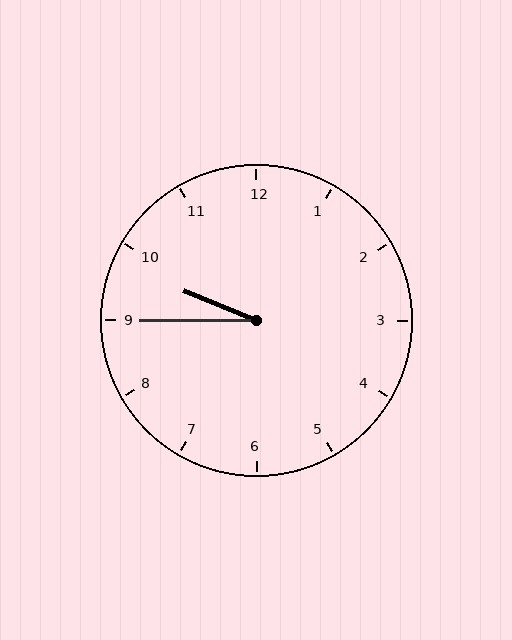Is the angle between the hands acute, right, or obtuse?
It is acute.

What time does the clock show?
9:45.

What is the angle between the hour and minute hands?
Approximately 22 degrees.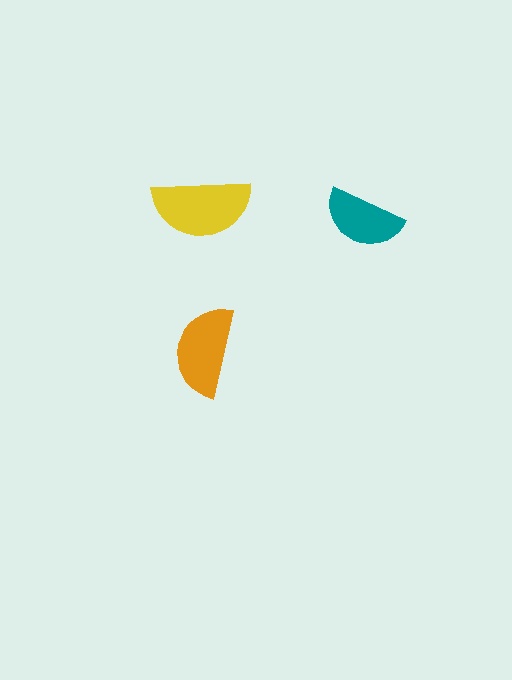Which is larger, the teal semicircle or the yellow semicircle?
The yellow one.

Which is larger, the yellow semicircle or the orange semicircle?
The yellow one.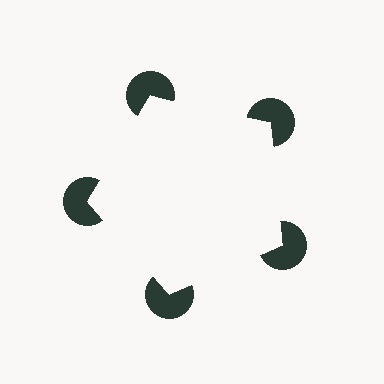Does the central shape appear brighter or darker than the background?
It typically appears slightly brighter than the background, even though no actual brightness change is drawn.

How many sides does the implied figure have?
5 sides.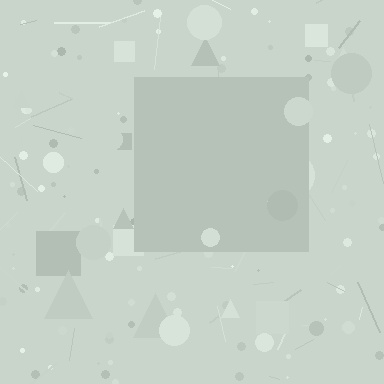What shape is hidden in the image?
A square is hidden in the image.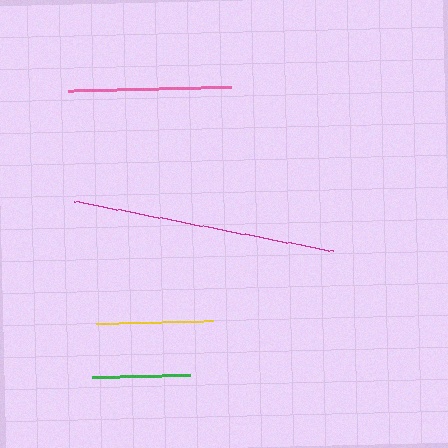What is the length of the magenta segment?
The magenta segment is approximately 263 pixels long.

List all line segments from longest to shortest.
From longest to shortest: magenta, pink, yellow, green.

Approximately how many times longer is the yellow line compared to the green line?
The yellow line is approximately 1.2 times the length of the green line.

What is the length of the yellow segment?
The yellow segment is approximately 117 pixels long.